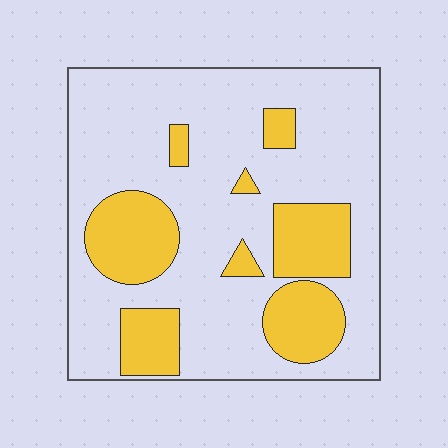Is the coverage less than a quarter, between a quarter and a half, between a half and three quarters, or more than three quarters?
Between a quarter and a half.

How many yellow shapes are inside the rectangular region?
8.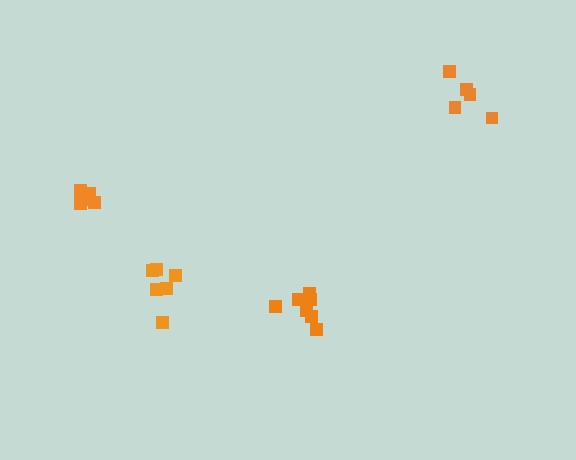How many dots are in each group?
Group 1: 6 dots, Group 2: 6 dots, Group 3: 7 dots, Group 4: 5 dots (24 total).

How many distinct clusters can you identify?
There are 4 distinct clusters.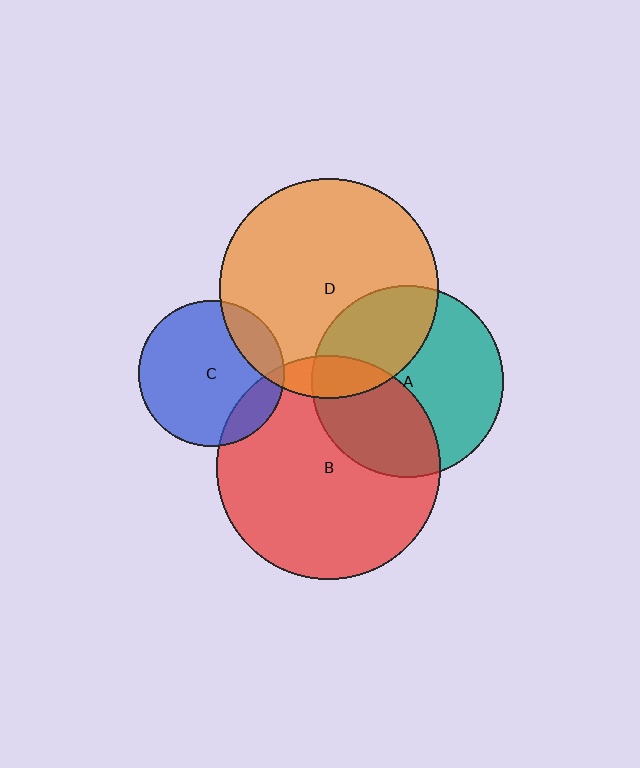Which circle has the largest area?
Circle B (red).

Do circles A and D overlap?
Yes.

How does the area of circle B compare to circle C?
Approximately 2.4 times.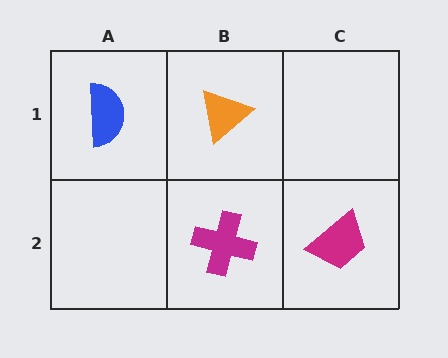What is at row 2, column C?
A magenta trapezoid.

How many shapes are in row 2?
2 shapes.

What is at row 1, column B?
An orange triangle.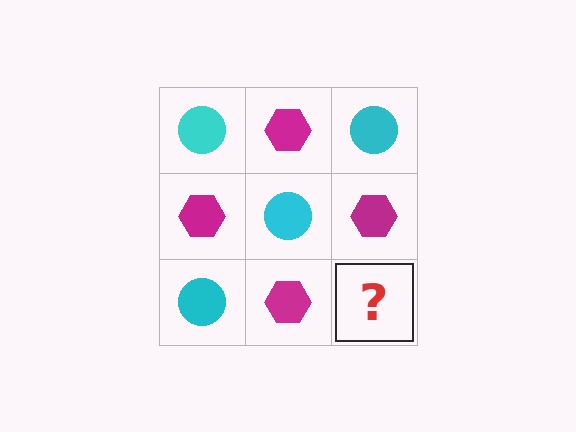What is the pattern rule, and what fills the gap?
The rule is that it alternates cyan circle and magenta hexagon in a checkerboard pattern. The gap should be filled with a cyan circle.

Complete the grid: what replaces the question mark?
The question mark should be replaced with a cyan circle.